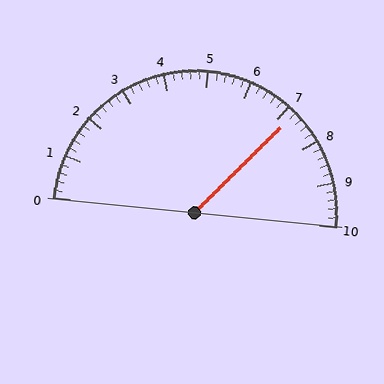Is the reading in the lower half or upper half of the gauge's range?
The reading is in the upper half of the range (0 to 10).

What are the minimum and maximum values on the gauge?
The gauge ranges from 0 to 10.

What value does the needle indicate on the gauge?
The needle indicates approximately 7.2.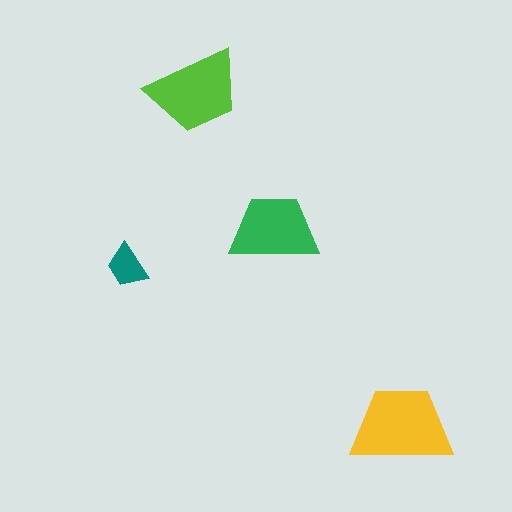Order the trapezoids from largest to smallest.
the yellow one, the lime one, the green one, the teal one.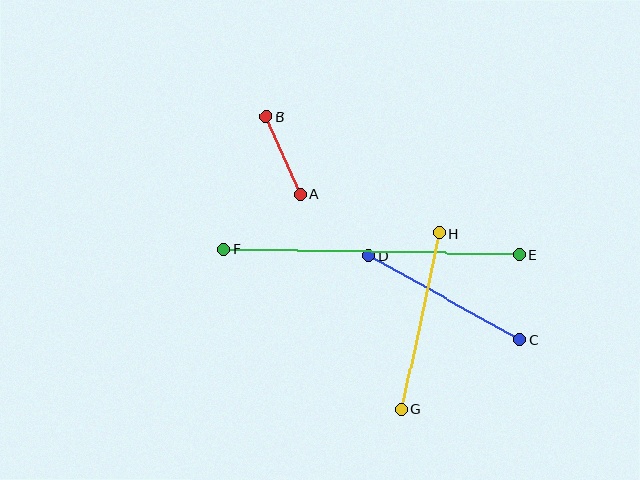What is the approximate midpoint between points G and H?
The midpoint is at approximately (421, 322) pixels.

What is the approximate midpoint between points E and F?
The midpoint is at approximately (371, 252) pixels.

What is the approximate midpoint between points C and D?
The midpoint is at approximately (444, 298) pixels.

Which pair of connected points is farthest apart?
Points E and F are farthest apart.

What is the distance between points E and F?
The distance is approximately 296 pixels.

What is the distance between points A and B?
The distance is approximately 85 pixels.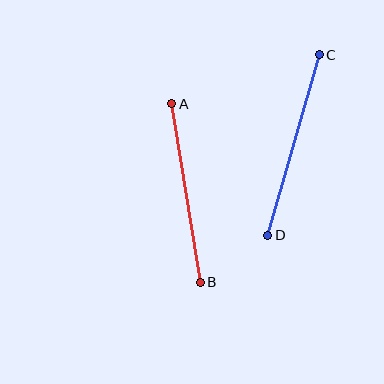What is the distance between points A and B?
The distance is approximately 181 pixels.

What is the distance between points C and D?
The distance is approximately 188 pixels.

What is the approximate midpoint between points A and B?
The midpoint is at approximately (186, 193) pixels.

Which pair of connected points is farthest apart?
Points C and D are farthest apart.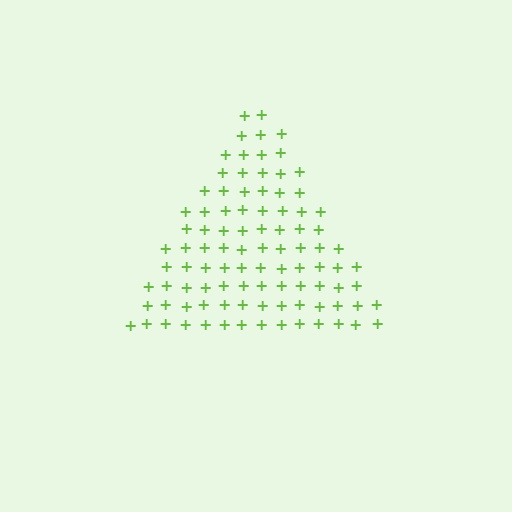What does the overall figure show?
The overall figure shows a triangle.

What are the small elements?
The small elements are plus signs.